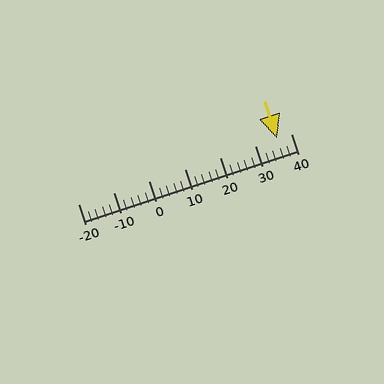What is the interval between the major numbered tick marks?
The major tick marks are spaced 10 units apart.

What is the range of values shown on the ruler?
The ruler shows values from -20 to 40.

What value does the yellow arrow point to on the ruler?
The yellow arrow points to approximately 36.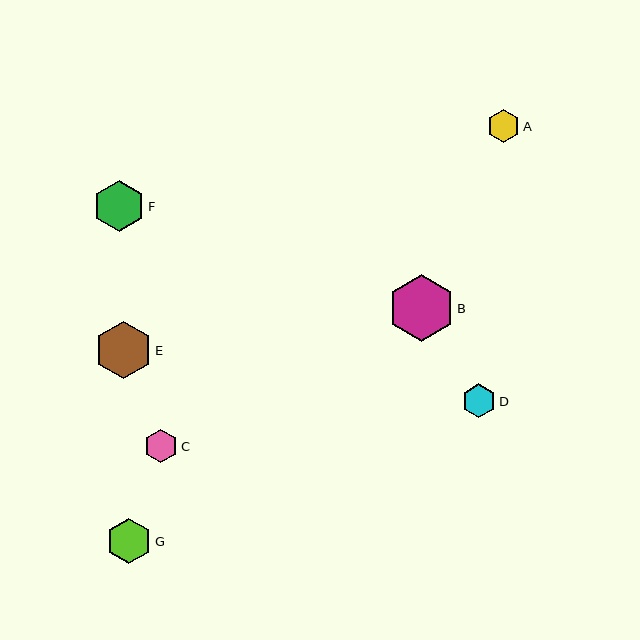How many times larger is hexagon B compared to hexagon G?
Hexagon B is approximately 1.5 times the size of hexagon G.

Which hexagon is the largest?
Hexagon B is the largest with a size of approximately 66 pixels.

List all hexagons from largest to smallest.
From largest to smallest: B, E, F, G, D, C, A.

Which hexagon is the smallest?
Hexagon A is the smallest with a size of approximately 33 pixels.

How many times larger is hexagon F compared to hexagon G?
Hexagon F is approximately 1.1 times the size of hexagon G.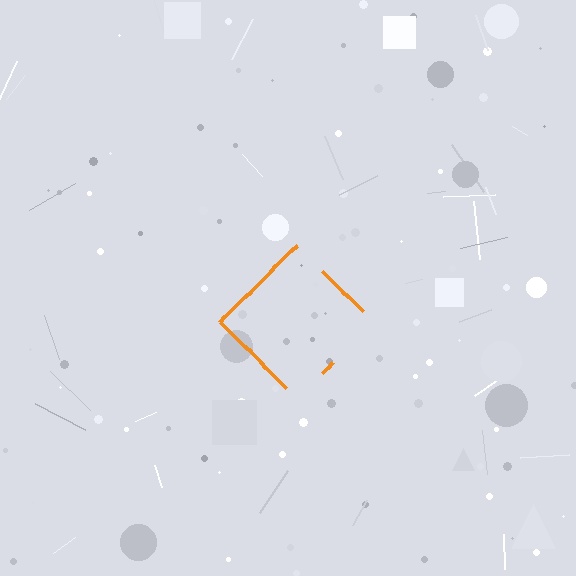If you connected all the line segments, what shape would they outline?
They would outline a diamond.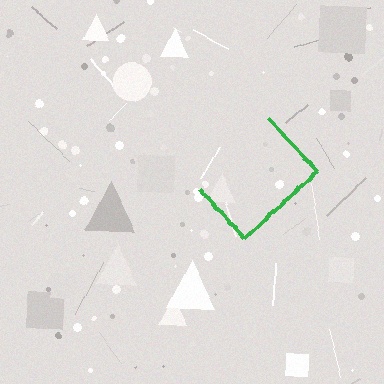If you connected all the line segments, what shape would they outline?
They would outline a diamond.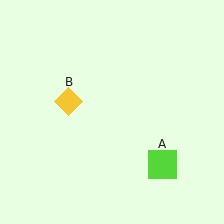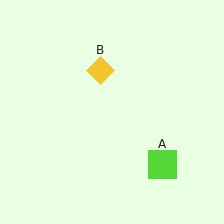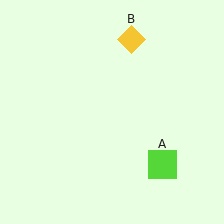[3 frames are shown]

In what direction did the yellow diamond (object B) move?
The yellow diamond (object B) moved up and to the right.